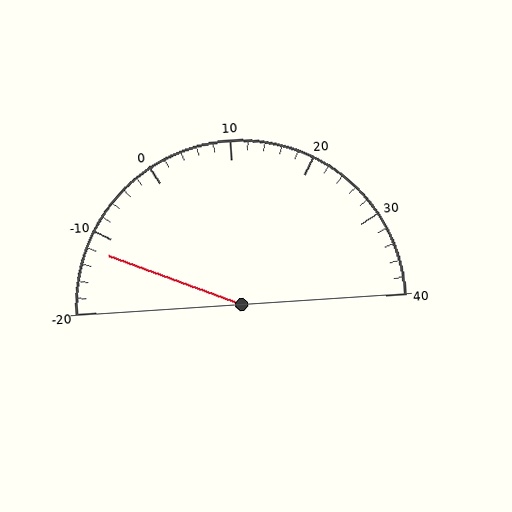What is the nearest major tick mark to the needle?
The nearest major tick mark is -10.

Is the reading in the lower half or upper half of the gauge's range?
The reading is in the lower half of the range (-20 to 40).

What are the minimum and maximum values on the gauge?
The gauge ranges from -20 to 40.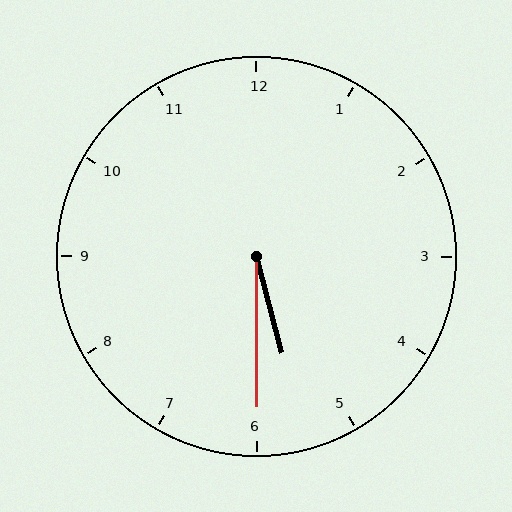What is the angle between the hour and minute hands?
Approximately 15 degrees.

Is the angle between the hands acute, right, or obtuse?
It is acute.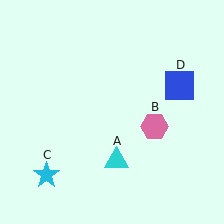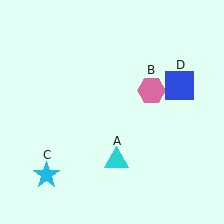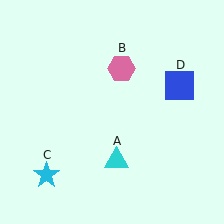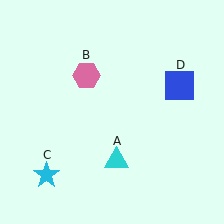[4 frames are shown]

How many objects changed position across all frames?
1 object changed position: pink hexagon (object B).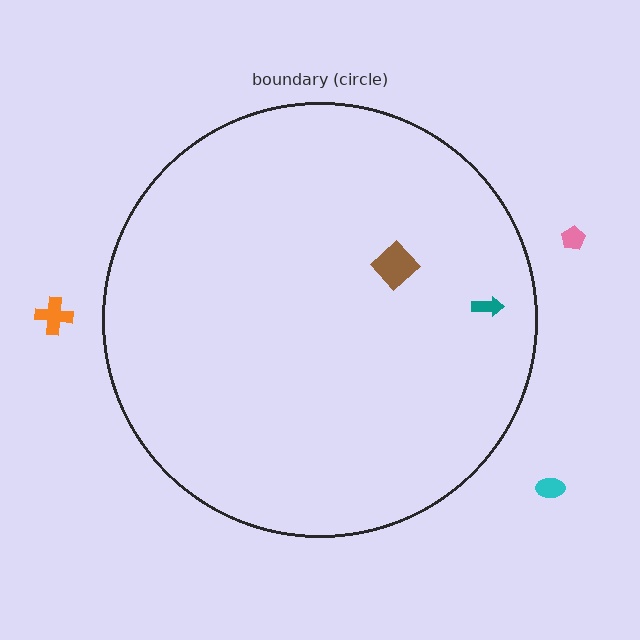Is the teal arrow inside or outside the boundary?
Inside.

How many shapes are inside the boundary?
2 inside, 3 outside.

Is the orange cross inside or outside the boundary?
Outside.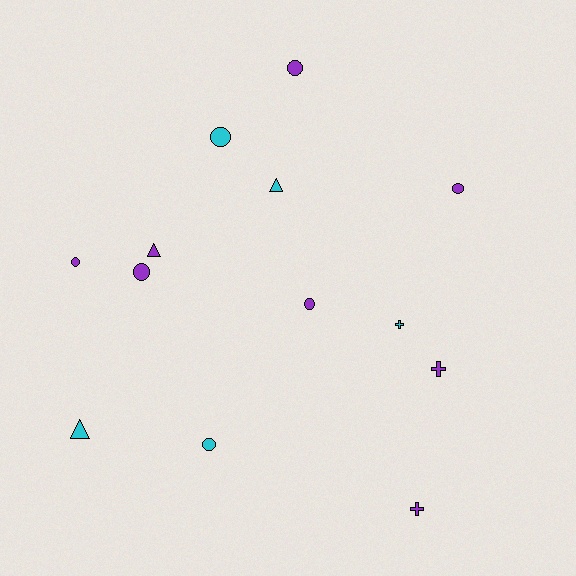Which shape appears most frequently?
Circle, with 7 objects.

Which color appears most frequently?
Purple, with 8 objects.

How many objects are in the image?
There are 13 objects.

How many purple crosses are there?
There are 2 purple crosses.